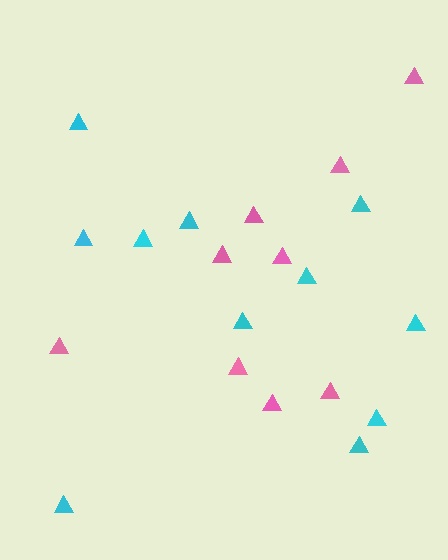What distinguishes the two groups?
There are 2 groups: one group of pink triangles (9) and one group of cyan triangles (11).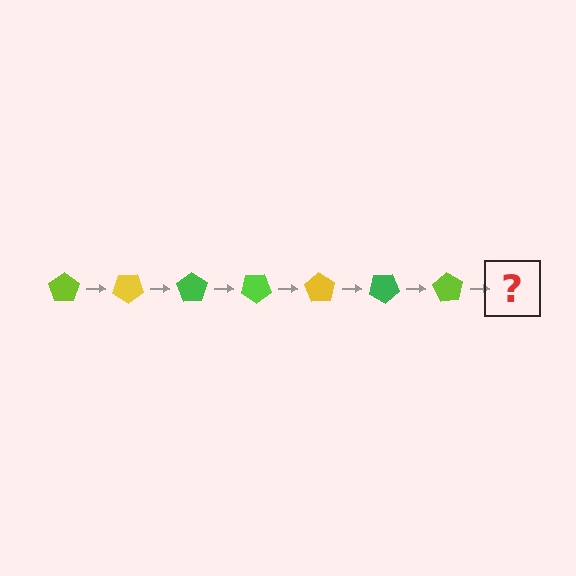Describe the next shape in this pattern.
It should be a yellow pentagon, rotated 245 degrees from the start.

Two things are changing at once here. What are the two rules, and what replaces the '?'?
The two rules are that it rotates 35 degrees each step and the color cycles through lime, yellow, and green. The '?' should be a yellow pentagon, rotated 245 degrees from the start.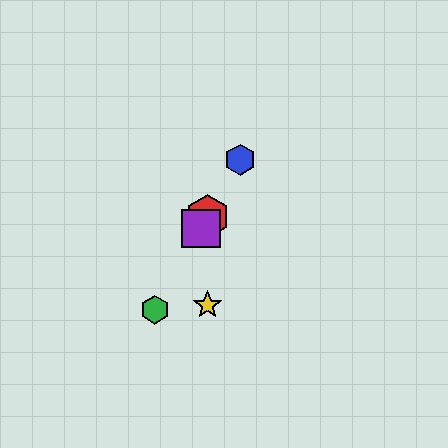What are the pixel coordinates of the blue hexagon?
The blue hexagon is at (240, 160).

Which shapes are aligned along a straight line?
The red hexagon, the blue hexagon, the green hexagon, the purple square are aligned along a straight line.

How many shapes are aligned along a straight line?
4 shapes (the red hexagon, the blue hexagon, the green hexagon, the purple square) are aligned along a straight line.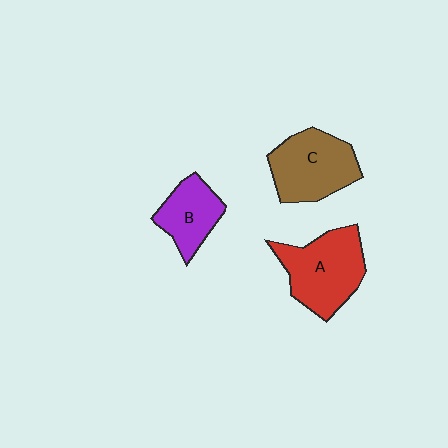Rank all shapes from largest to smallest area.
From largest to smallest: A (red), C (brown), B (purple).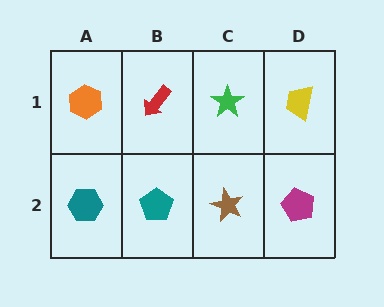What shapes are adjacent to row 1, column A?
A teal hexagon (row 2, column A), a red arrow (row 1, column B).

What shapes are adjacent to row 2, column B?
A red arrow (row 1, column B), a teal hexagon (row 2, column A), a brown star (row 2, column C).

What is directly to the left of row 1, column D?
A green star.